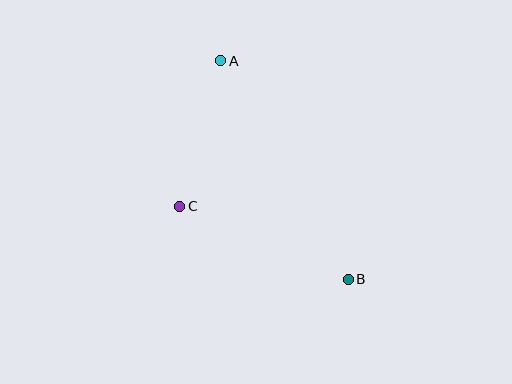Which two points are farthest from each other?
Points A and B are farthest from each other.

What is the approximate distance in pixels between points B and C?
The distance between B and C is approximately 184 pixels.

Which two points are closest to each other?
Points A and C are closest to each other.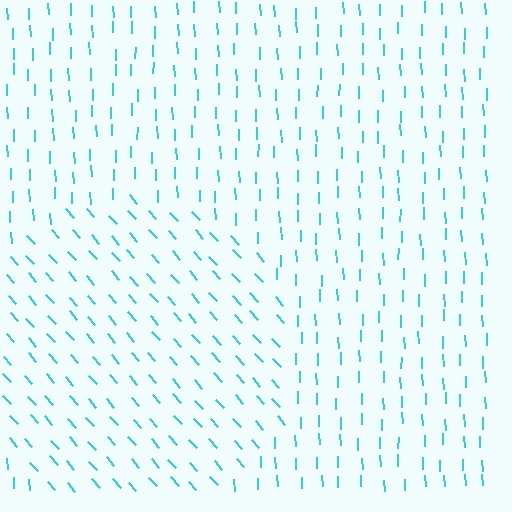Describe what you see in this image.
The image is filled with small cyan line segments. A circle region in the image has lines oriented differently from the surrounding lines, creating a visible texture boundary.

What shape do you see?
I see a circle.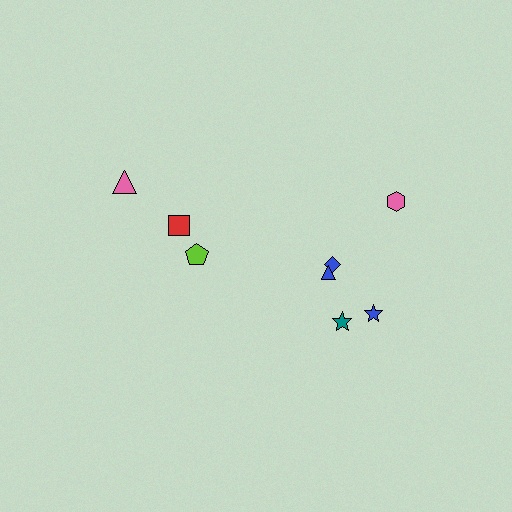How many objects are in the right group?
There are 5 objects.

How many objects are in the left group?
There are 3 objects.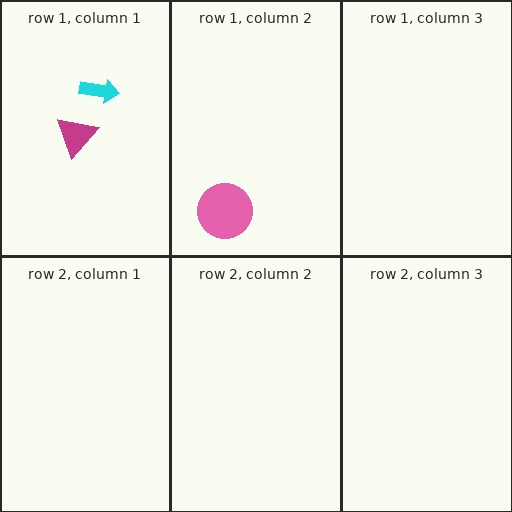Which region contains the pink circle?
The row 1, column 2 region.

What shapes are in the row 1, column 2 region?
The pink circle.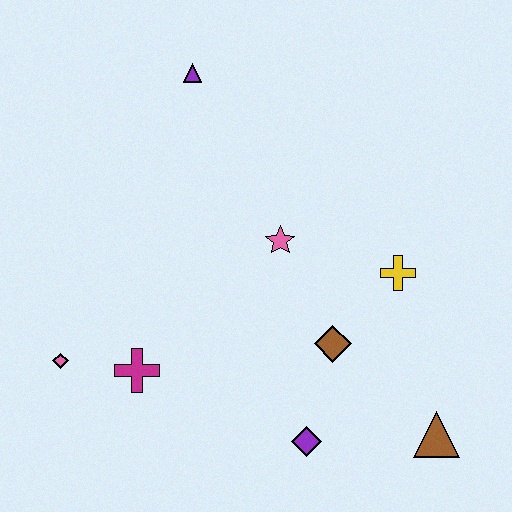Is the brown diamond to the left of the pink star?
No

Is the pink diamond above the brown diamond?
No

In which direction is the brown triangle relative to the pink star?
The brown triangle is below the pink star.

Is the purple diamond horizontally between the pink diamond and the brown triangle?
Yes